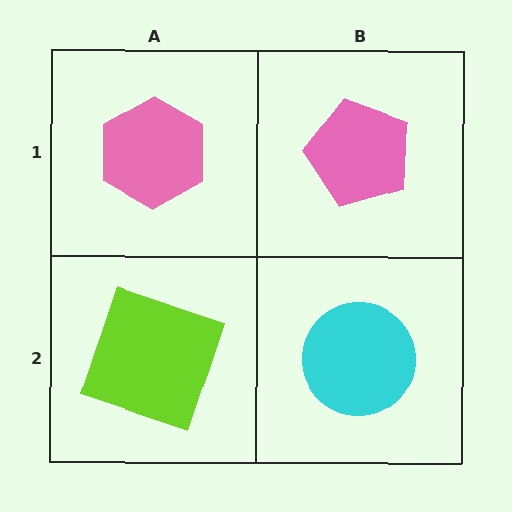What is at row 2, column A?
A lime square.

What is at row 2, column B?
A cyan circle.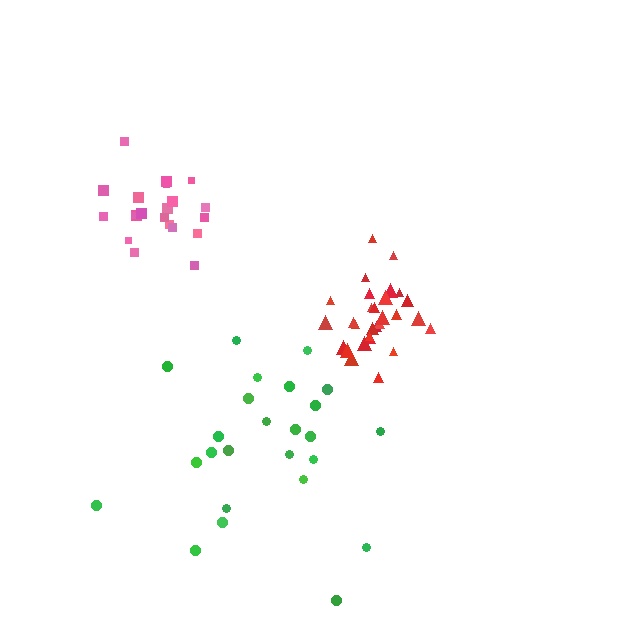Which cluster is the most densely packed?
Red.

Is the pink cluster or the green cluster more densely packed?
Pink.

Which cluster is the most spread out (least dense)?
Green.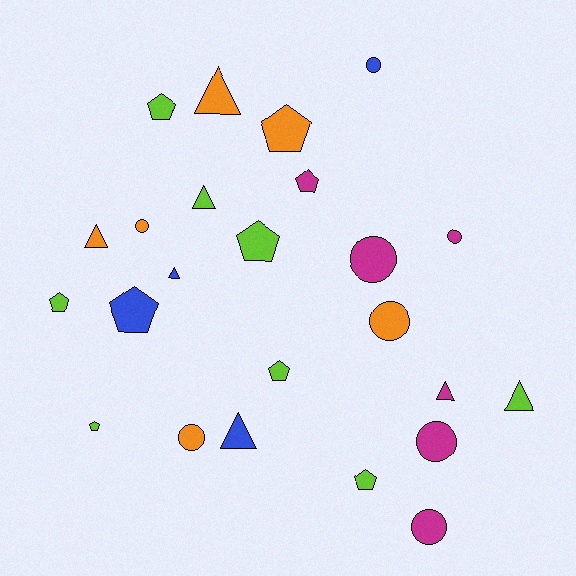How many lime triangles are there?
There are 2 lime triangles.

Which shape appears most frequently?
Pentagon, with 9 objects.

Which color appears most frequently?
Lime, with 8 objects.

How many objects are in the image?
There are 24 objects.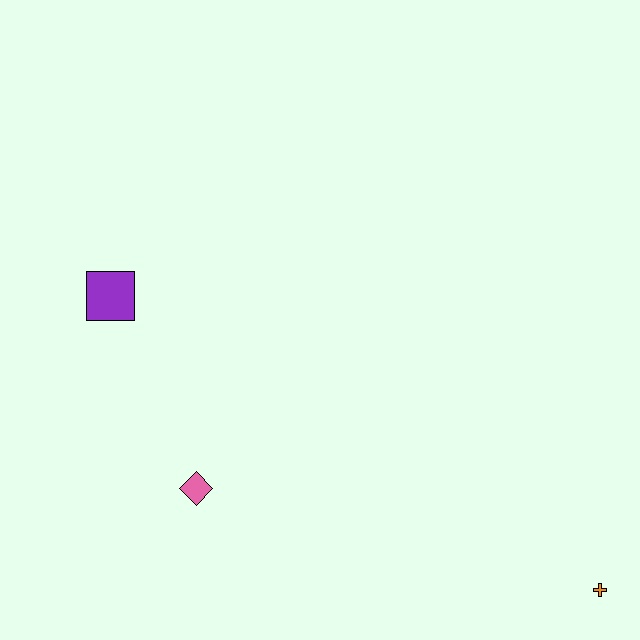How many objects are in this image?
There are 3 objects.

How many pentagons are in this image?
There are no pentagons.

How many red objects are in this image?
There are no red objects.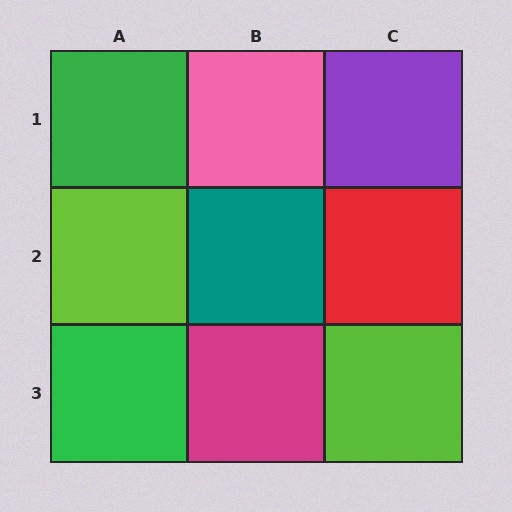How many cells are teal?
1 cell is teal.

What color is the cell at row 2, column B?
Teal.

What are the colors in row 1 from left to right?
Green, pink, purple.